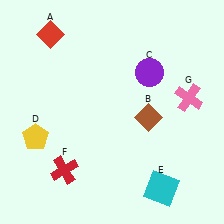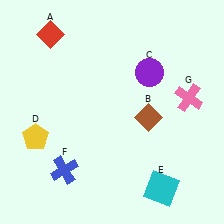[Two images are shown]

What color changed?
The cross (F) changed from red in Image 1 to blue in Image 2.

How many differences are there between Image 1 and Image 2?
There is 1 difference between the two images.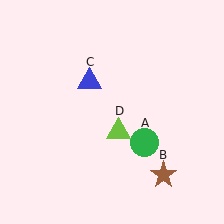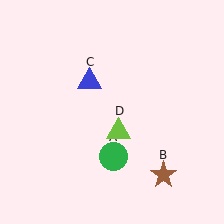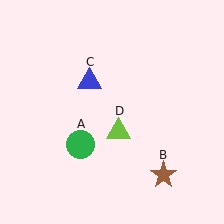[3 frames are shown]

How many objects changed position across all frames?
1 object changed position: green circle (object A).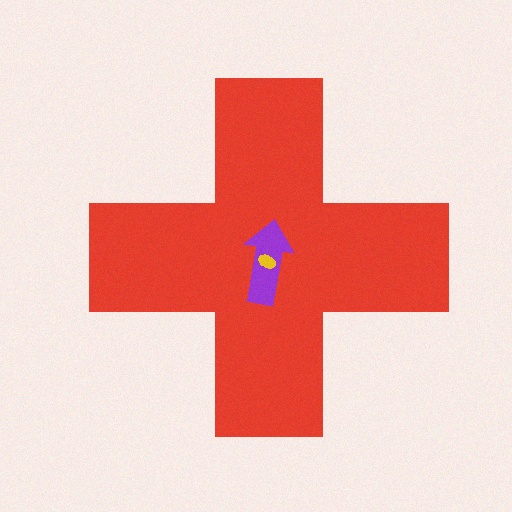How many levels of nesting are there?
3.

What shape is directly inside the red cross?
The purple arrow.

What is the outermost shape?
The red cross.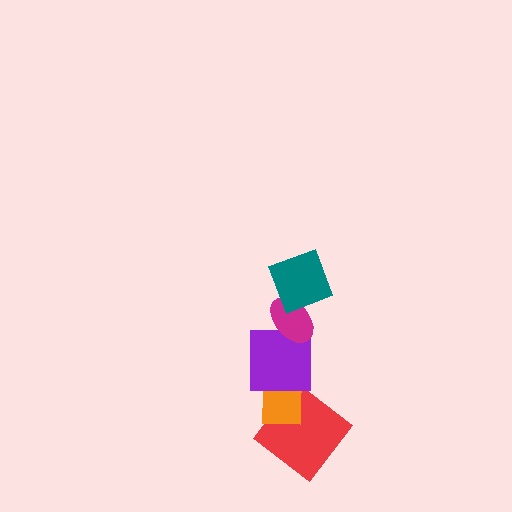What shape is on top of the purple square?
The magenta ellipse is on top of the purple square.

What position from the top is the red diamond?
The red diamond is 5th from the top.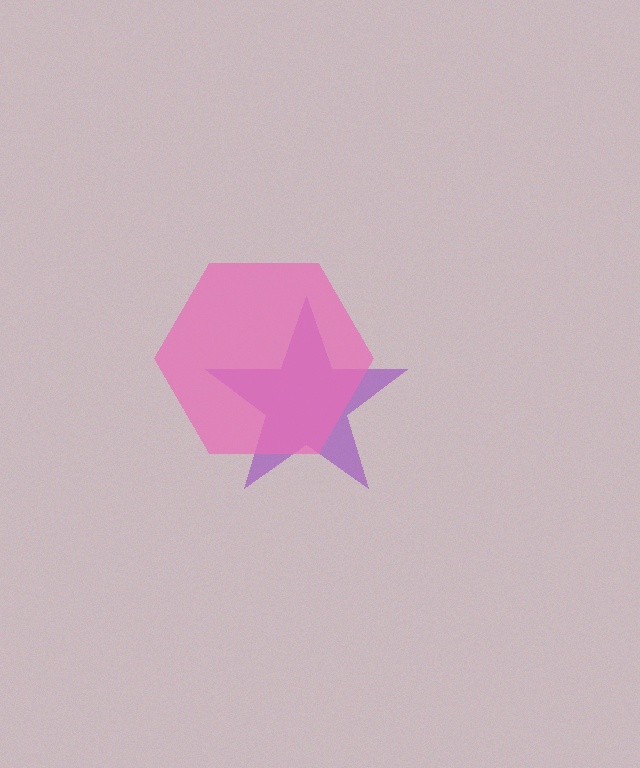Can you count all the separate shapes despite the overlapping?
Yes, there are 2 separate shapes.